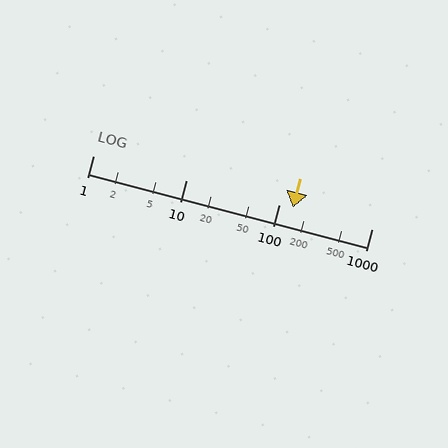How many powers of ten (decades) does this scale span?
The scale spans 3 decades, from 1 to 1000.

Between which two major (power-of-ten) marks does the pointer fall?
The pointer is between 100 and 1000.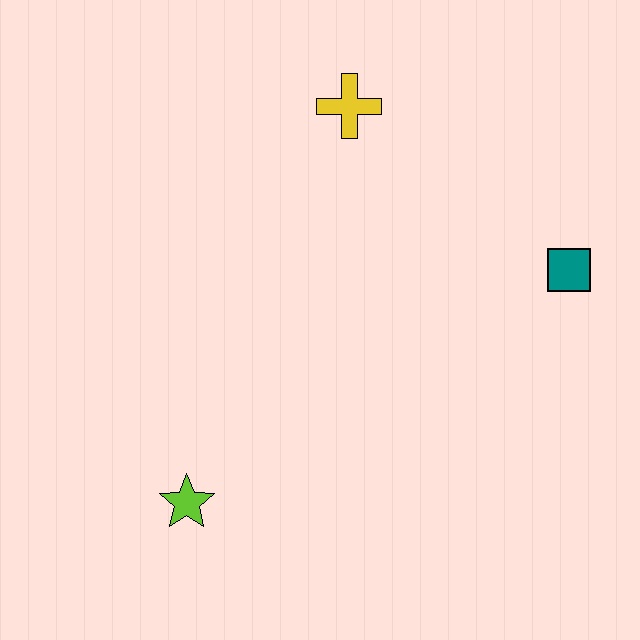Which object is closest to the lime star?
The yellow cross is closest to the lime star.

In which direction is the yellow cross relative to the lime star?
The yellow cross is above the lime star.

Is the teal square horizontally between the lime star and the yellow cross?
No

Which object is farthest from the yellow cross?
The lime star is farthest from the yellow cross.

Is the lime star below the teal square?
Yes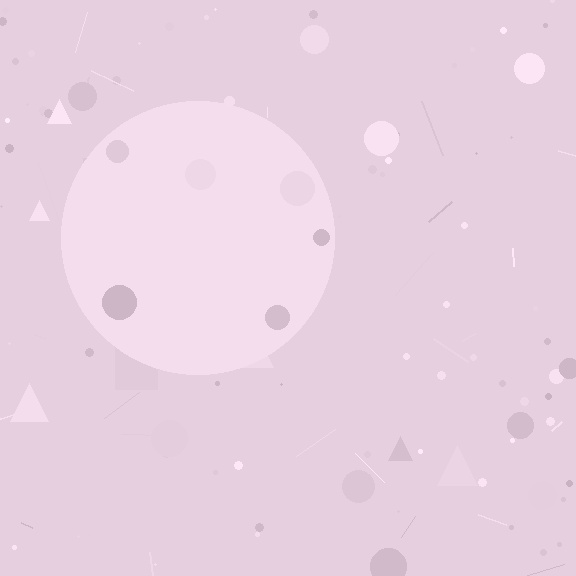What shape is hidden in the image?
A circle is hidden in the image.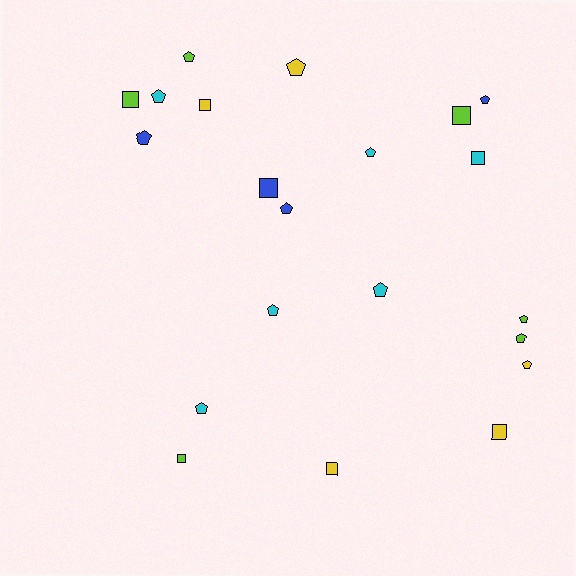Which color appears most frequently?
Cyan, with 6 objects.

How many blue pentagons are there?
There are 3 blue pentagons.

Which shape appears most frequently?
Pentagon, with 13 objects.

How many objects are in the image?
There are 21 objects.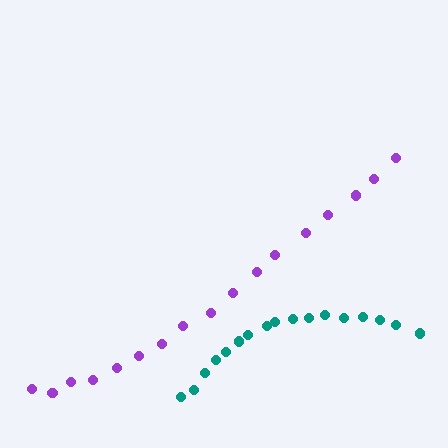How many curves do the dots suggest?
There are 2 distinct paths.